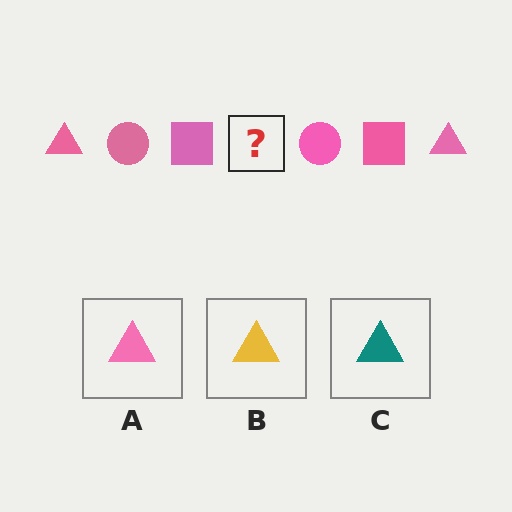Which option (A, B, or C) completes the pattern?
A.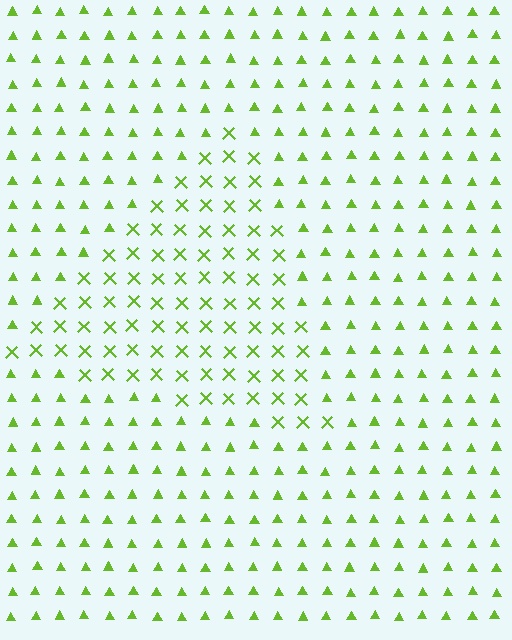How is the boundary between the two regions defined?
The boundary is defined by a change in element shape: X marks inside vs. triangles outside. All elements share the same color and spacing.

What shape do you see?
I see a triangle.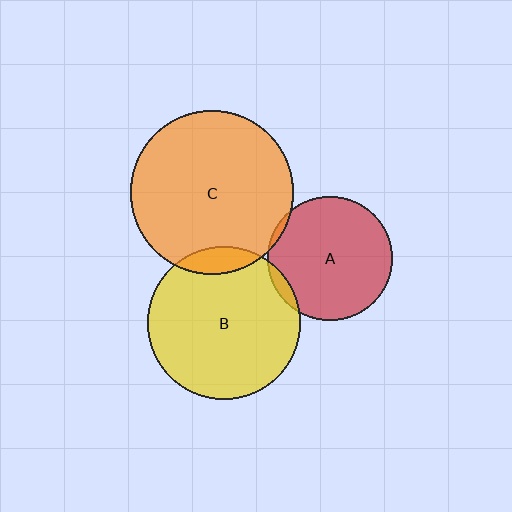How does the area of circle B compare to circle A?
Approximately 1.5 times.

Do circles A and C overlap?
Yes.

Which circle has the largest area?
Circle C (orange).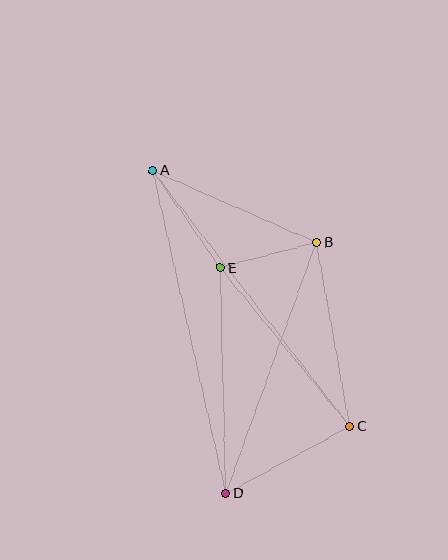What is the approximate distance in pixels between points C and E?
The distance between C and E is approximately 204 pixels.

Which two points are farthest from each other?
Points A and D are farthest from each other.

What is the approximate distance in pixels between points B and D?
The distance between B and D is approximately 267 pixels.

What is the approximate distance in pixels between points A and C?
The distance between A and C is approximately 323 pixels.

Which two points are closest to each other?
Points B and E are closest to each other.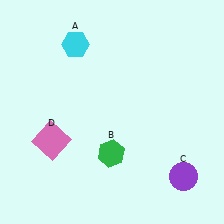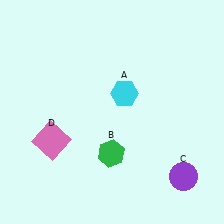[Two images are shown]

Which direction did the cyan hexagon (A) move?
The cyan hexagon (A) moved down.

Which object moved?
The cyan hexagon (A) moved down.